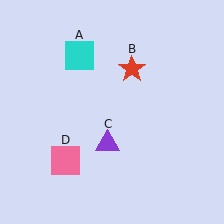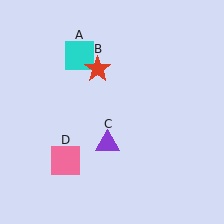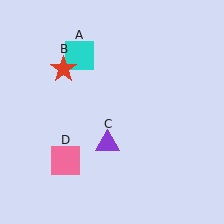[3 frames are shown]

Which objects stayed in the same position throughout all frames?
Cyan square (object A) and purple triangle (object C) and pink square (object D) remained stationary.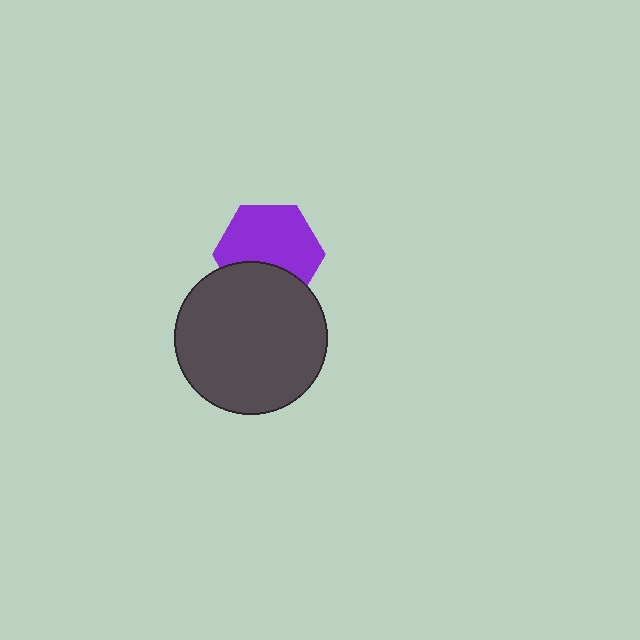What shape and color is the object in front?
The object in front is a dark gray circle.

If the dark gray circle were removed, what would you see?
You would see the complete purple hexagon.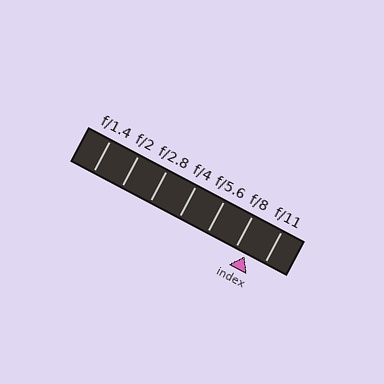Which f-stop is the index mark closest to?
The index mark is closest to f/8.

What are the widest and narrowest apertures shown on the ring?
The widest aperture shown is f/1.4 and the narrowest is f/11.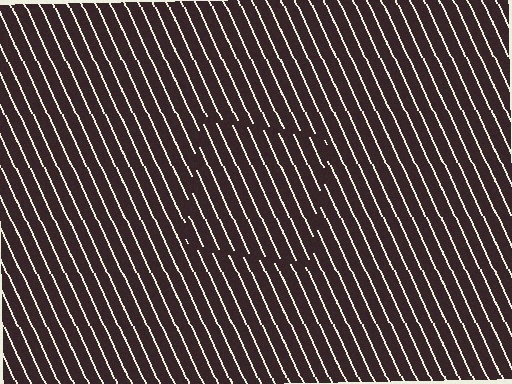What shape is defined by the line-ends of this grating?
An illusory square. The interior of the shape contains the same grating, shifted by half a period — the contour is defined by the phase discontinuity where line-ends from the inner and outer gratings abut.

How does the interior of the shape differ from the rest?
The interior of the shape contains the same grating, shifted by half a period — the contour is defined by the phase discontinuity where line-ends from the inner and outer gratings abut.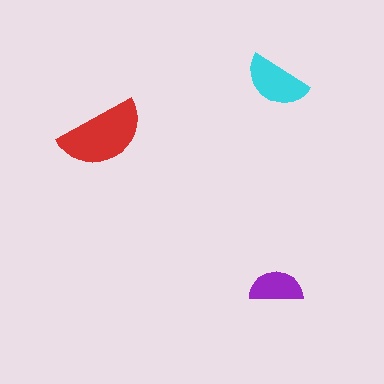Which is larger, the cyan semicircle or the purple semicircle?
The cyan one.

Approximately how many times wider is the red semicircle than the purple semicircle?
About 1.5 times wider.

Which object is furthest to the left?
The red semicircle is leftmost.